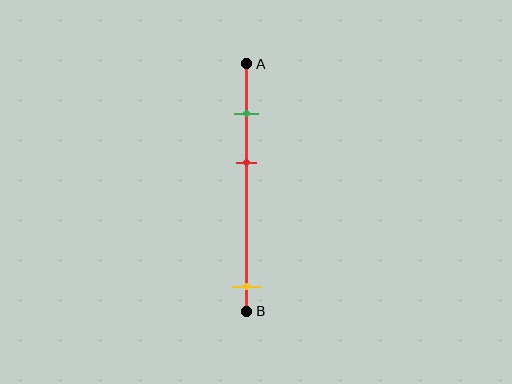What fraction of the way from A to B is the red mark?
The red mark is approximately 40% (0.4) of the way from A to B.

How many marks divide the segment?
There are 3 marks dividing the segment.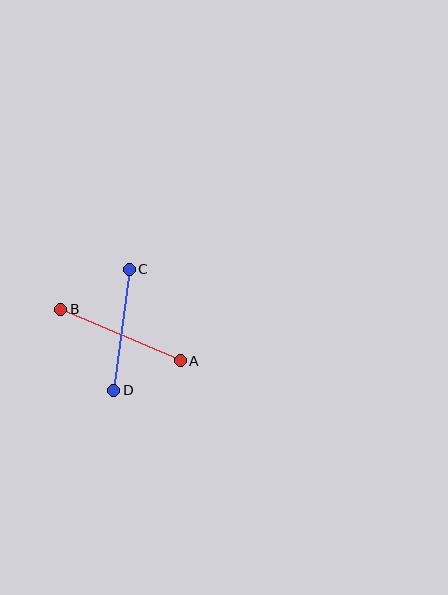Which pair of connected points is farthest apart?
Points A and B are farthest apart.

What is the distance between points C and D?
The distance is approximately 122 pixels.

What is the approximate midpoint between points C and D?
The midpoint is at approximately (121, 330) pixels.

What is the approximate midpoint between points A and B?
The midpoint is at approximately (121, 335) pixels.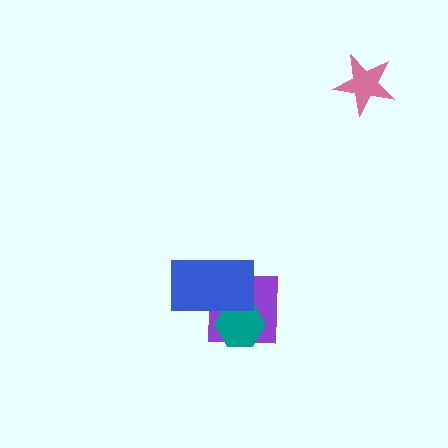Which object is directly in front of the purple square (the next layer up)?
The teal hexagon is directly in front of the purple square.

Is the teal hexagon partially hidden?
Yes, it is partially covered by another shape.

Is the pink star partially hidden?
No, no other shape covers it.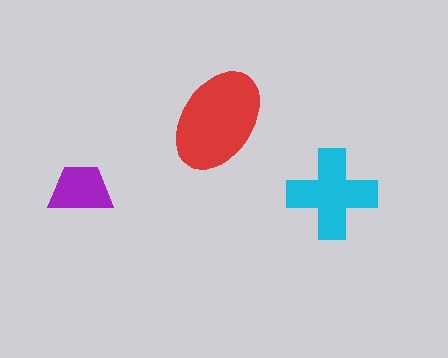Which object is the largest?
The red ellipse.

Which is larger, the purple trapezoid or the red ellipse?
The red ellipse.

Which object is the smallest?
The purple trapezoid.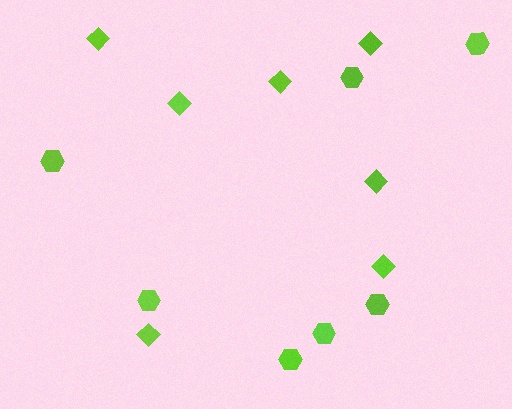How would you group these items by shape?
There are 2 groups: one group of diamonds (7) and one group of hexagons (7).